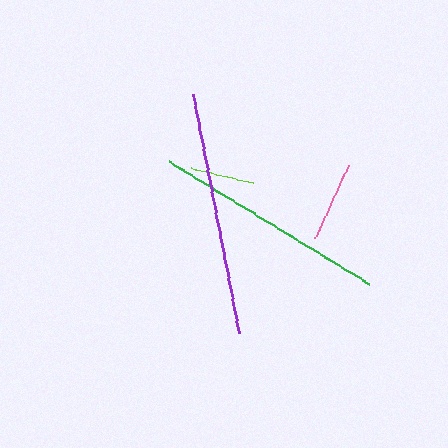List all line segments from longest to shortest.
From longest to shortest: purple, green, pink, lime.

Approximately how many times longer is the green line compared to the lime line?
The green line is approximately 3.6 times the length of the lime line.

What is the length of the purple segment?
The purple segment is approximately 243 pixels long.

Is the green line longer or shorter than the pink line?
The green line is longer than the pink line.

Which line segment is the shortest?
The lime line is the shortest at approximately 65 pixels.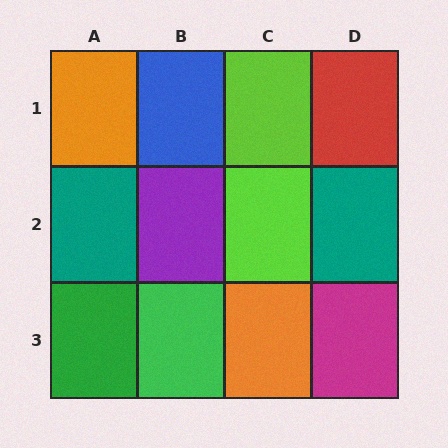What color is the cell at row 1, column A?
Orange.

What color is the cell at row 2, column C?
Lime.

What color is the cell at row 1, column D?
Red.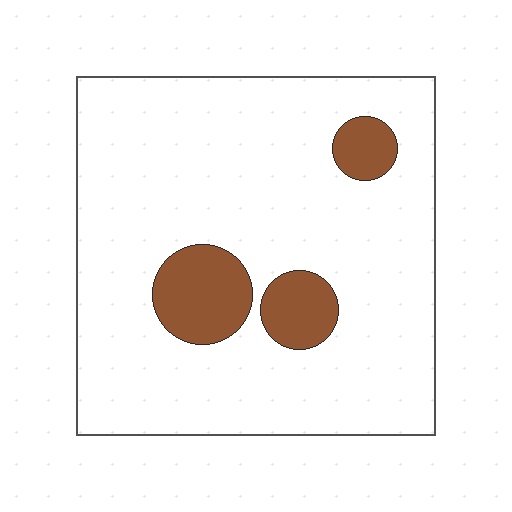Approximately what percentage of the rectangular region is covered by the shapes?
Approximately 15%.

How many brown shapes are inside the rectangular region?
3.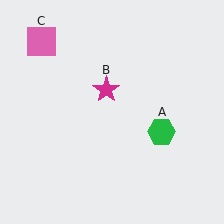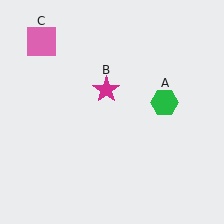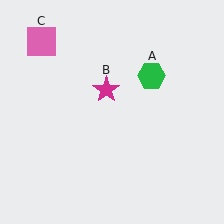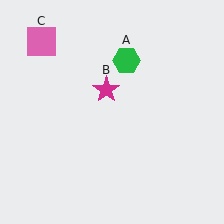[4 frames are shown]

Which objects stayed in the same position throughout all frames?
Magenta star (object B) and pink square (object C) remained stationary.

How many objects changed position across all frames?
1 object changed position: green hexagon (object A).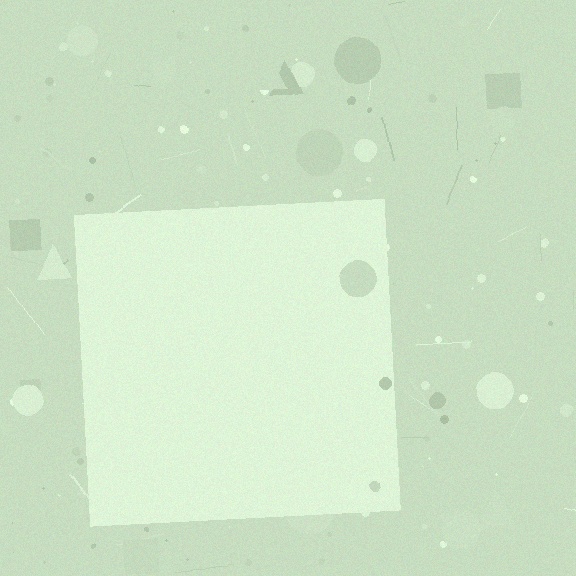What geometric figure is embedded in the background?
A square is embedded in the background.